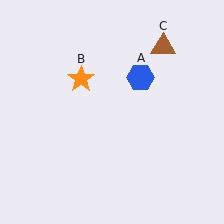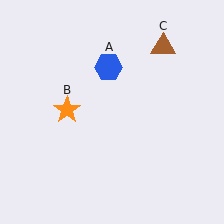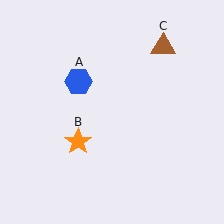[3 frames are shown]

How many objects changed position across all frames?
2 objects changed position: blue hexagon (object A), orange star (object B).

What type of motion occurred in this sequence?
The blue hexagon (object A), orange star (object B) rotated counterclockwise around the center of the scene.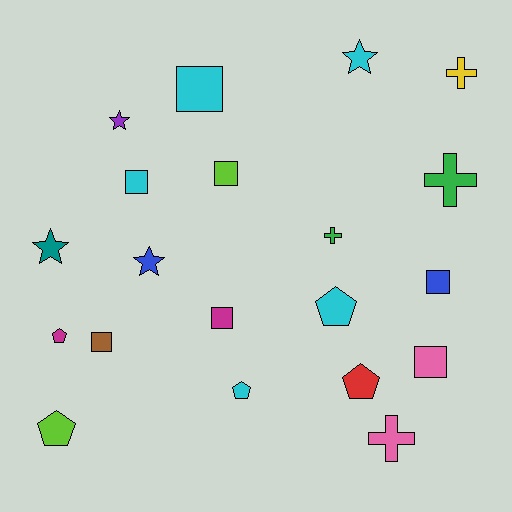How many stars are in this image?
There are 4 stars.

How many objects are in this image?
There are 20 objects.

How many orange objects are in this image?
There are no orange objects.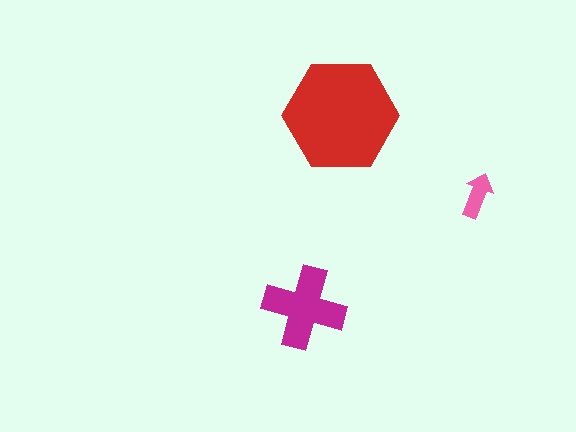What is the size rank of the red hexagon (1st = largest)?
1st.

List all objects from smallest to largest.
The pink arrow, the magenta cross, the red hexagon.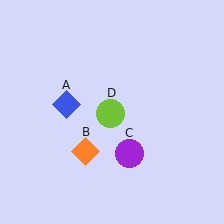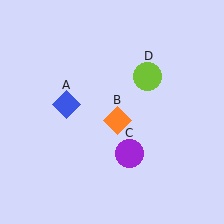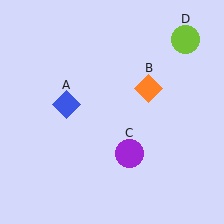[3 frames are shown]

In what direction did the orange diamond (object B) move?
The orange diamond (object B) moved up and to the right.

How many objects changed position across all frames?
2 objects changed position: orange diamond (object B), lime circle (object D).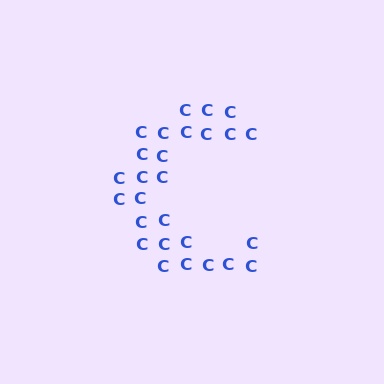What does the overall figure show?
The overall figure shows the letter C.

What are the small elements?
The small elements are letter C's.